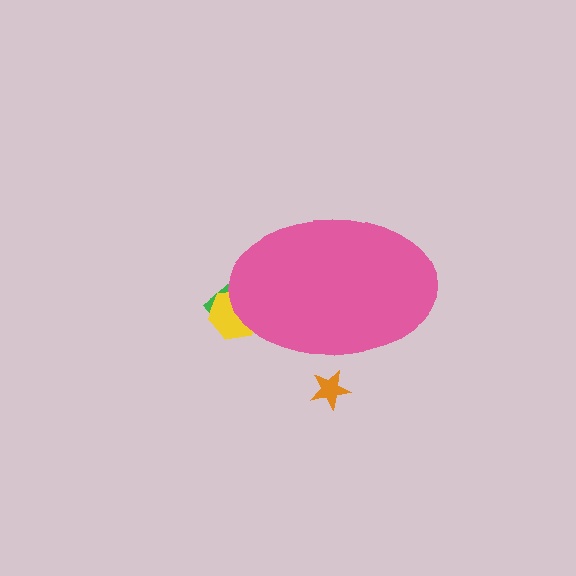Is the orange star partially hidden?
Yes, the orange star is partially hidden behind the pink ellipse.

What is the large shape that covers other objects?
A pink ellipse.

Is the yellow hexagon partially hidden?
Yes, the yellow hexagon is partially hidden behind the pink ellipse.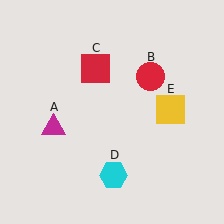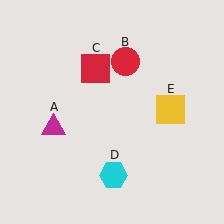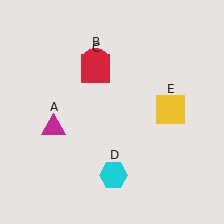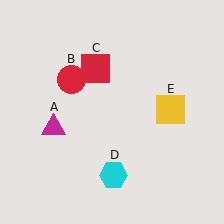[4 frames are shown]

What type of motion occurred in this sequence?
The red circle (object B) rotated counterclockwise around the center of the scene.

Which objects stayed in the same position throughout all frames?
Magenta triangle (object A) and red square (object C) and cyan hexagon (object D) and yellow square (object E) remained stationary.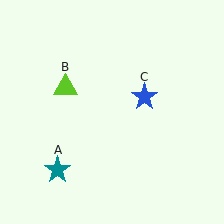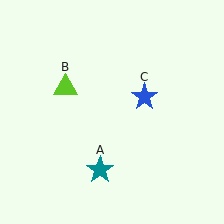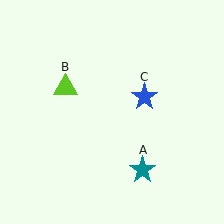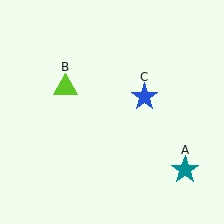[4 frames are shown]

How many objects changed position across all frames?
1 object changed position: teal star (object A).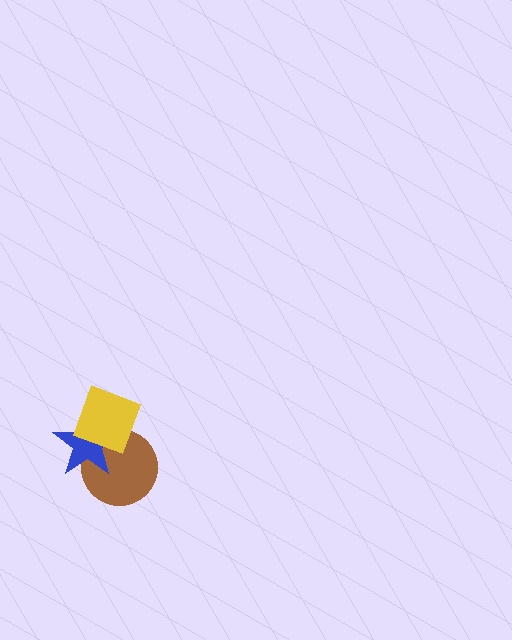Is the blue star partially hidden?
Yes, it is partially covered by another shape.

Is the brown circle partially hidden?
Yes, it is partially covered by another shape.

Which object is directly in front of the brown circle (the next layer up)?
The blue star is directly in front of the brown circle.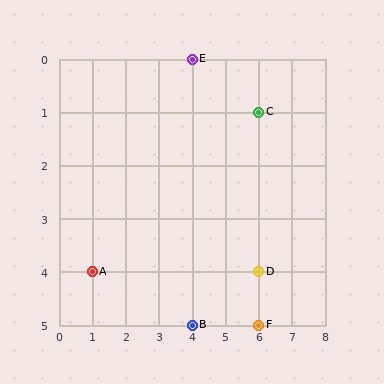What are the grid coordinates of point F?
Point F is at grid coordinates (6, 5).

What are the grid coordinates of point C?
Point C is at grid coordinates (6, 1).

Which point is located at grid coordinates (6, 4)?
Point D is at (6, 4).